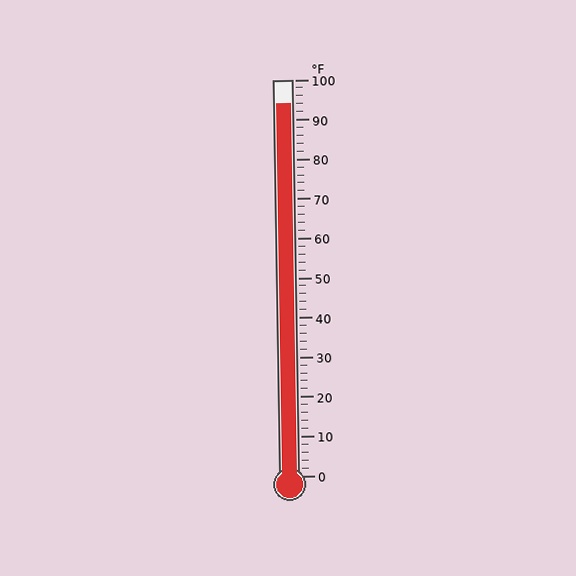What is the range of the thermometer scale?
The thermometer scale ranges from 0°F to 100°F.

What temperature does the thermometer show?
The thermometer shows approximately 94°F.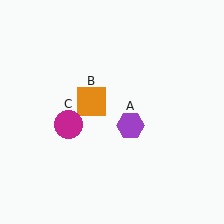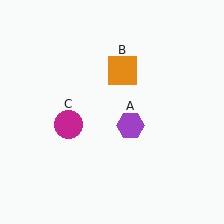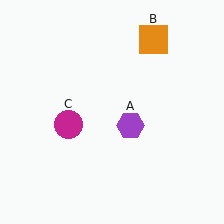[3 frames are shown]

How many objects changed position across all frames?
1 object changed position: orange square (object B).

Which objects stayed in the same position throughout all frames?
Purple hexagon (object A) and magenta circle (object C) remained stationary.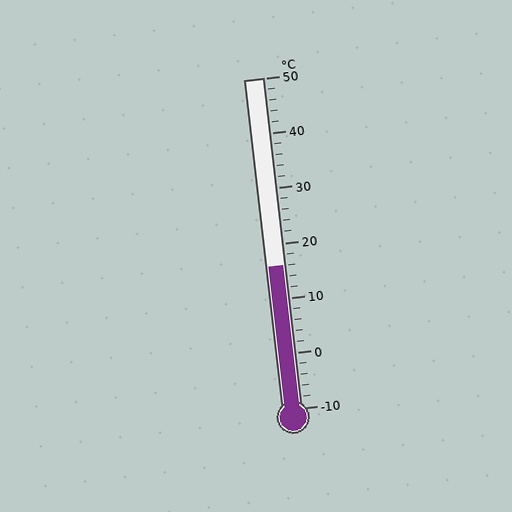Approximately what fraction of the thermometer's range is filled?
The thermometer is filled to approximately 45% of its range.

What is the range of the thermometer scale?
The thermometer scale ranges from -10°C to 50°C.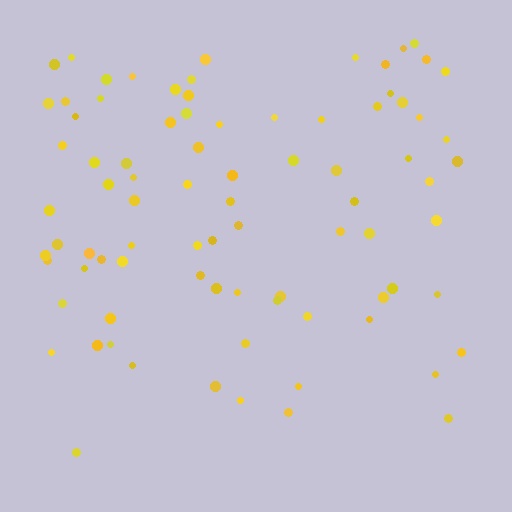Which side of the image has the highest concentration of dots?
The top.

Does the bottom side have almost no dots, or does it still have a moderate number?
Still a moderate number, just noticeably fewer than the top.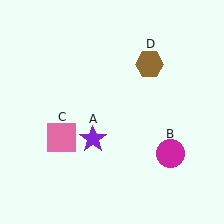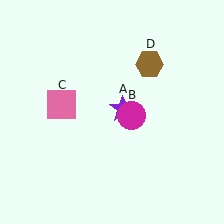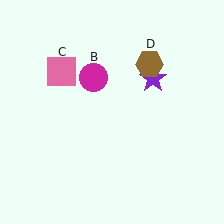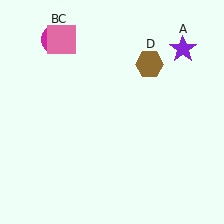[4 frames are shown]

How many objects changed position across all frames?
3 objects changed position: purple star (object A), magenta circle (object B), pink square (object C).